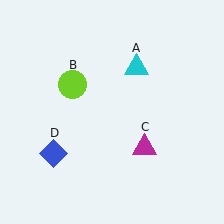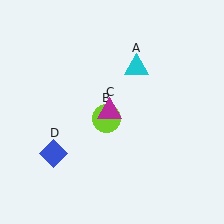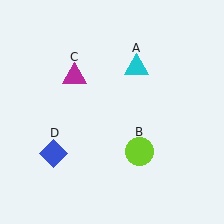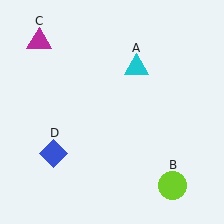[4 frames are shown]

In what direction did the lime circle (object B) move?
The lime circle (object B) moved down and to the right.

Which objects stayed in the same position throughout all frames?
Cyan triangle (object A) and blue diamond (object D) remained stationary.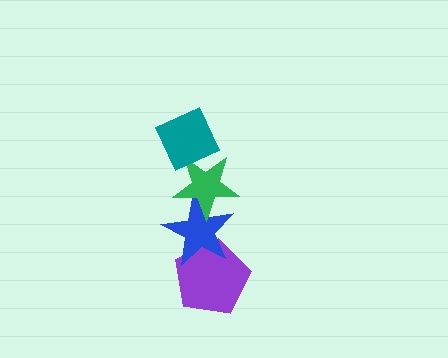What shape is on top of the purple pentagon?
The blue star is on top of the purple pentagon.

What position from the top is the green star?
The green star is 2nd from the top.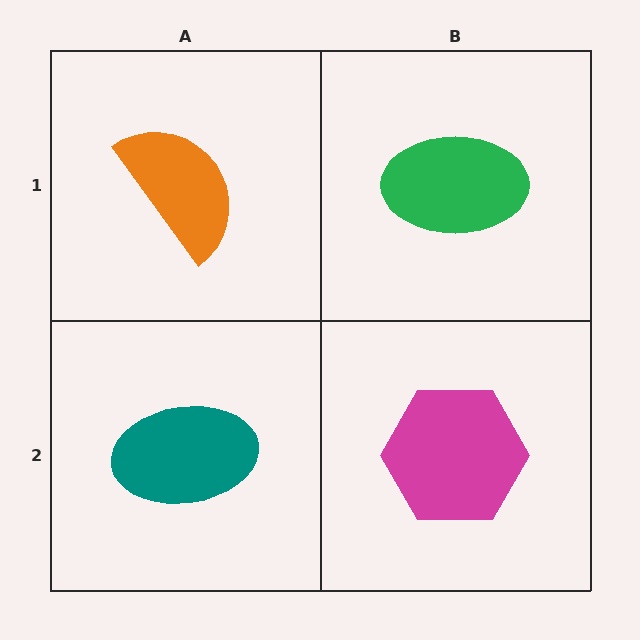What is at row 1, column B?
A green ellipse.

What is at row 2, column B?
A magenta hexagon.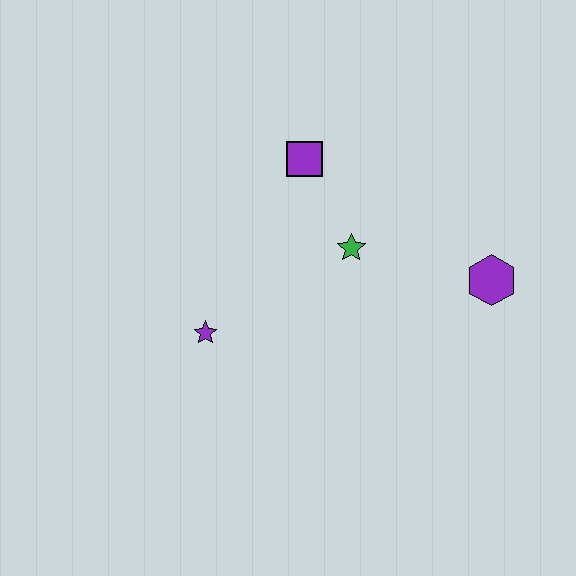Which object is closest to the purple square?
The green star is closest to the purple square.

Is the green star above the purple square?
No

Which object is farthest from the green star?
The purple star is farthest from the green star.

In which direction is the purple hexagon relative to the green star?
The purple hexagon is to the right of the green star.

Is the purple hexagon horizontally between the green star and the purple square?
No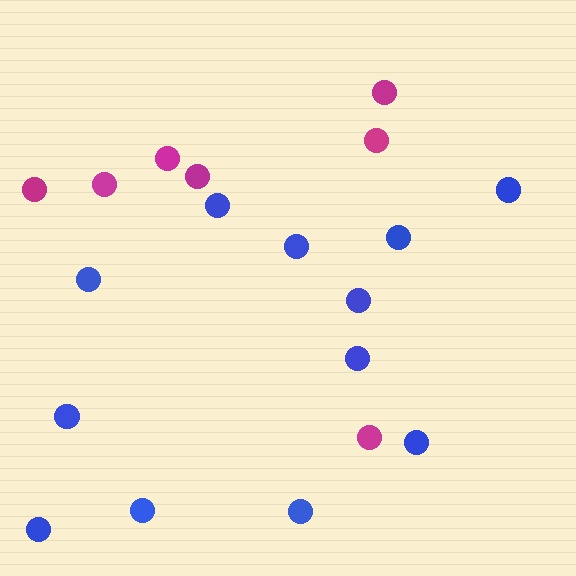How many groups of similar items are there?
There are 2 groups: one group of blue circles (12) and one group of magenta circles (7).